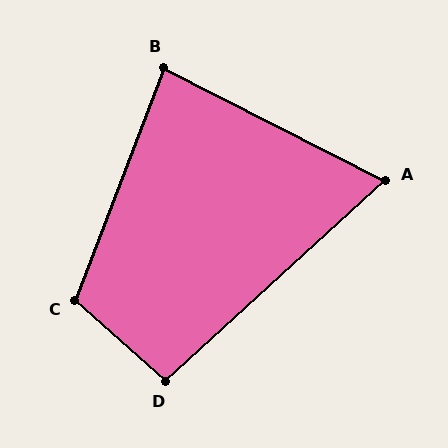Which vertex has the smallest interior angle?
A, at approximately 69 degrees.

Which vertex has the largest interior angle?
C, at approximately 111 degrees.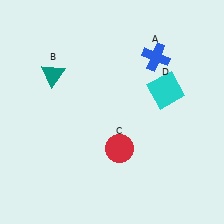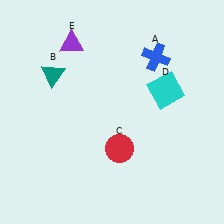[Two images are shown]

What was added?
A purple triangle (E) was added in Image 2.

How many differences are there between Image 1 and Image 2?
There is 1 difference between the two images.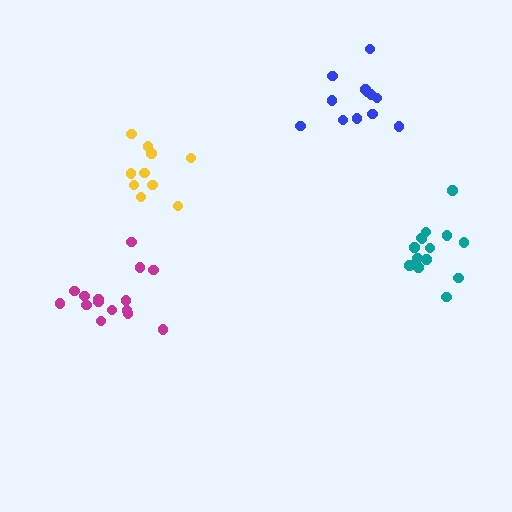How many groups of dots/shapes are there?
There are 4 groups.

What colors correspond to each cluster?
The clusters are colored: teal, magenta, blue, yellow.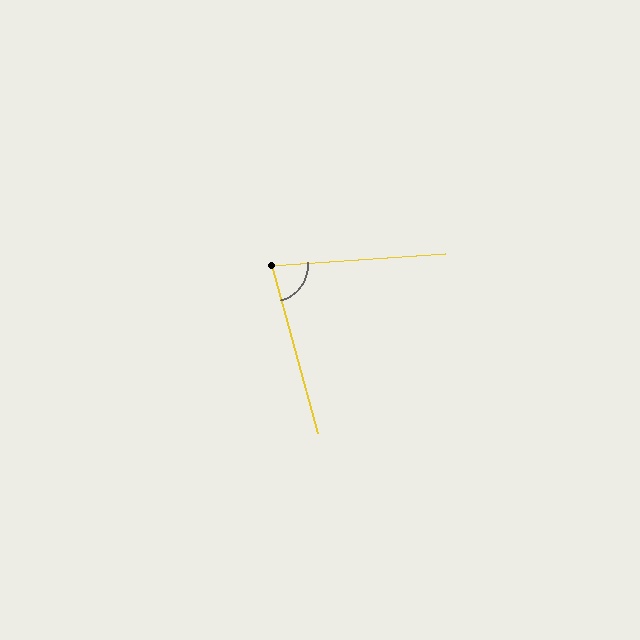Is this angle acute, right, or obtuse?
It is acute.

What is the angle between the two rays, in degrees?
Approximately 78 degrees.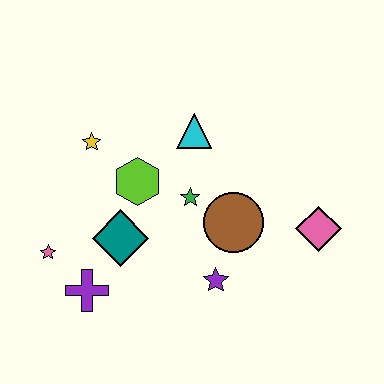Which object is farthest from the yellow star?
The pink diamond is farthest from the yellow star.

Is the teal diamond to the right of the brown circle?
No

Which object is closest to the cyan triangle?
The green star is closest to the cyan triangle.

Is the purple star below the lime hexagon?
Yes